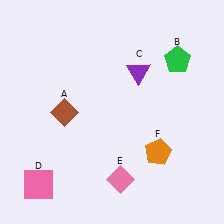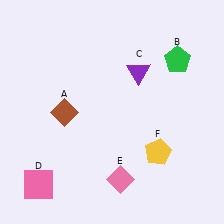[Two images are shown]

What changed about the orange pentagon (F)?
In Image 1, F is orange. In Image 2, it changed to yellow.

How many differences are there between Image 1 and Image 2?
There is 1 difference between the two images.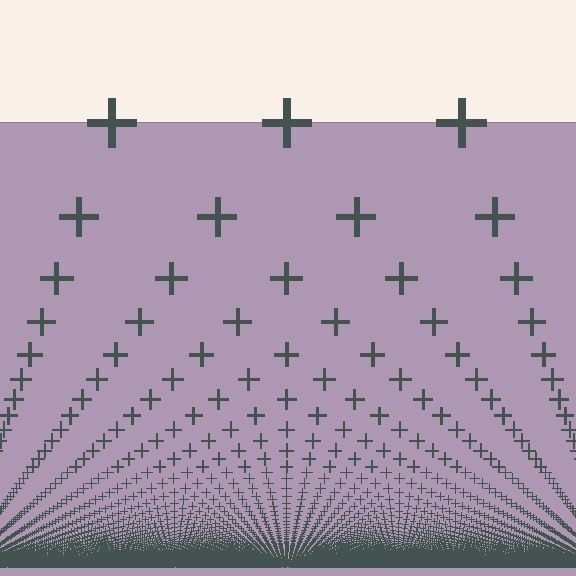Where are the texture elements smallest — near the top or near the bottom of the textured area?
Near the bottom.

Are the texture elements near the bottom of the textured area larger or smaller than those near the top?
Smaller. The gradient is inverted — elements near the bottom are smaller and denser.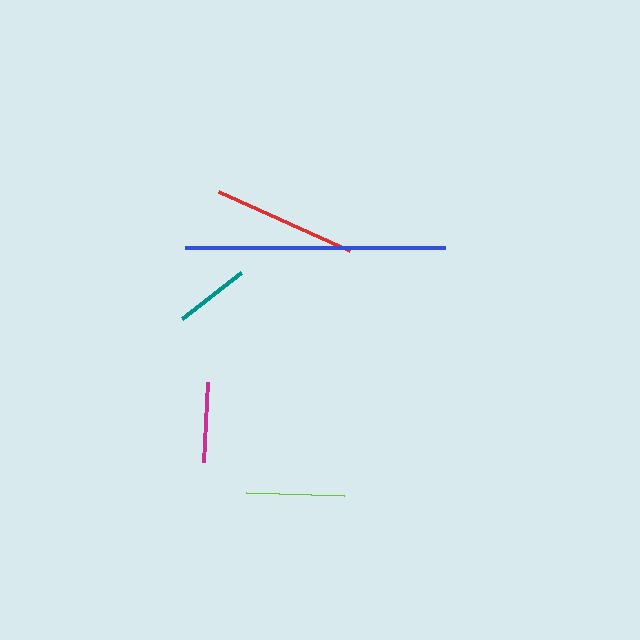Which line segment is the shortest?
The teal line is the shortest at approximately 75 pixels.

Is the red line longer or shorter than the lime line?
The red line is longer than the lime line.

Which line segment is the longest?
The blue line is the longest at approximately 260 pixels.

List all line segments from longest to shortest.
From longest to shortest: blue, red, lime, magenta, teal.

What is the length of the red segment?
The red segment is approximately 143 pixels long.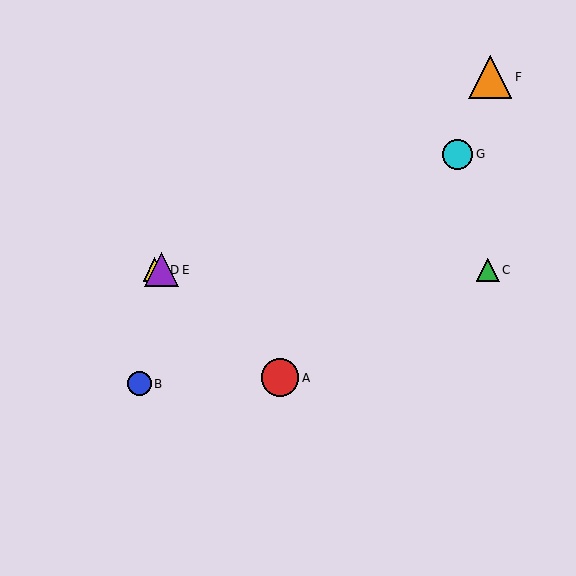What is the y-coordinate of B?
Object B is at y≈384.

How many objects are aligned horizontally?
3 objects (C, D, E) are aligned horizontally.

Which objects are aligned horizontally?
Objects C, D, E are aligned horizontally.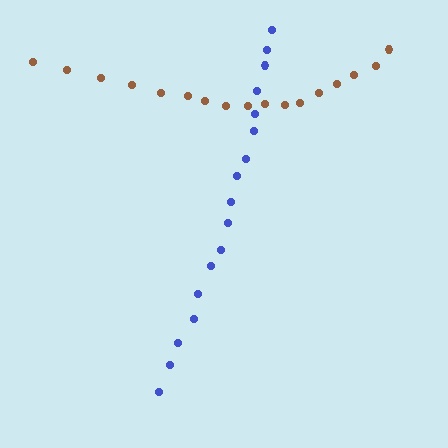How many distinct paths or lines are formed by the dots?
There are 2 distinct paths.